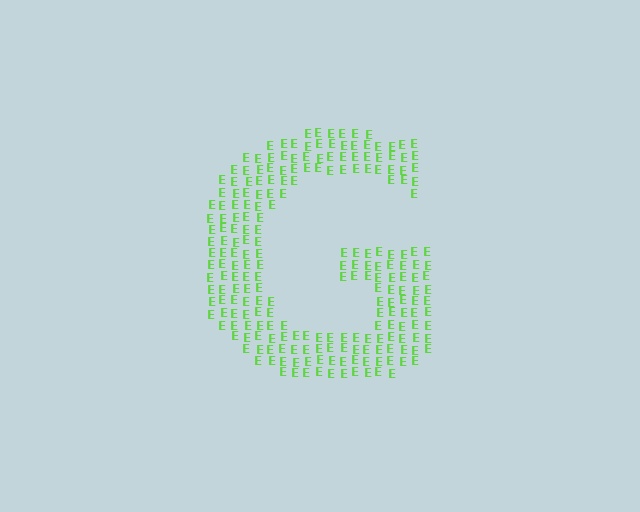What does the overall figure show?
The overall figure shows the letter G.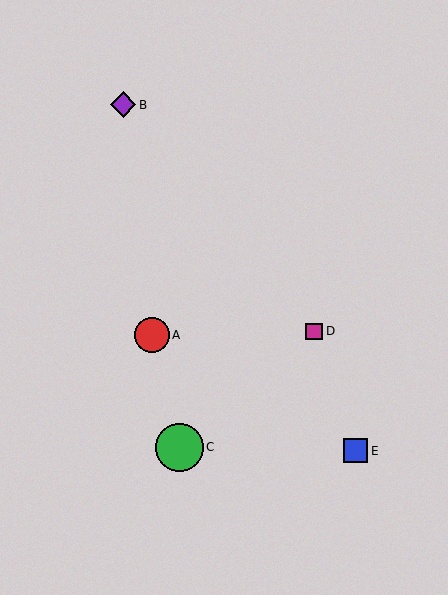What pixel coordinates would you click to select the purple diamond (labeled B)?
Click at (123, 105) to select the purple diamond B.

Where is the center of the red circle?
The center of the red circle is at (152, 335).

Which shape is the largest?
The green circle (labeled C) is the largest.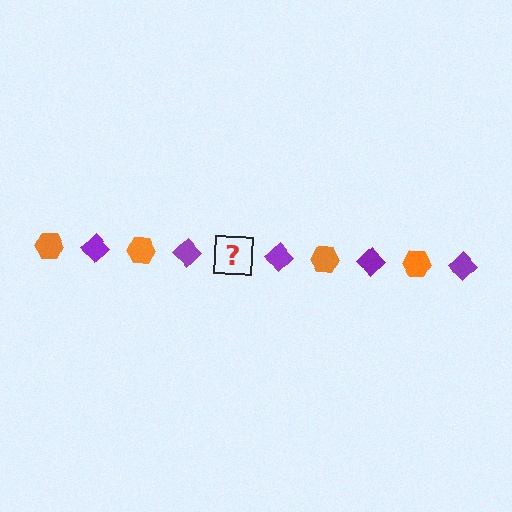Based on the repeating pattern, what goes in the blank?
The blank should be an orange hexagon.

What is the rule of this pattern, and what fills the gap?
The rule is that the pattern alternates between orange hexagon and purple diamond. The gap should be filled with an orange hexagon.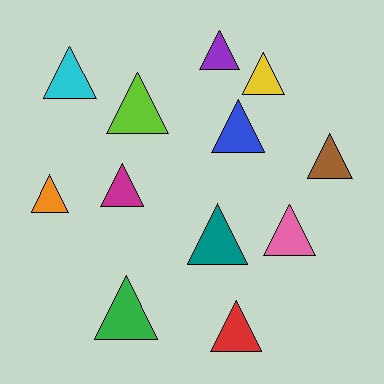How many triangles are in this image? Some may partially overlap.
There are 12 triangles.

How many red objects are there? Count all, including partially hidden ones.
There is 1 red object.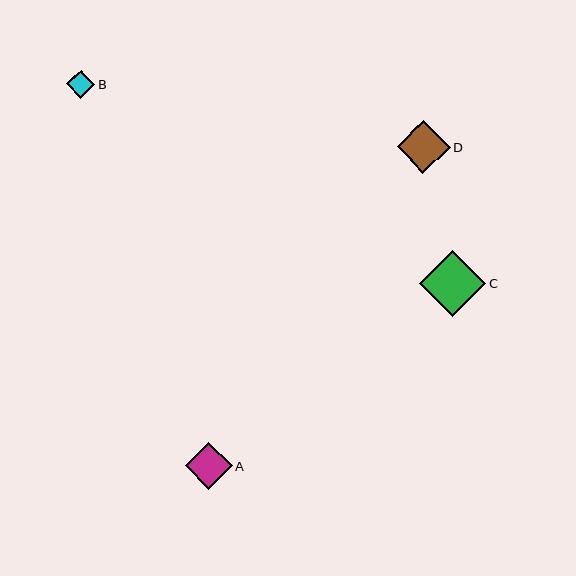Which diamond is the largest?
Diamond C is the largest with a size of approximately 66 pixels.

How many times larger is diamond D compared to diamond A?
Diamond D is approximately 1.1 times the size of diamond A.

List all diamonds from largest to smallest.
From largest to smallest: C, D, A, B.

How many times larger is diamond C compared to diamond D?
Diamond C is approximately 1.3 times the size of diamond D.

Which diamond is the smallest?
Diamond B is the smallest with a size of approximately 28 pixels.